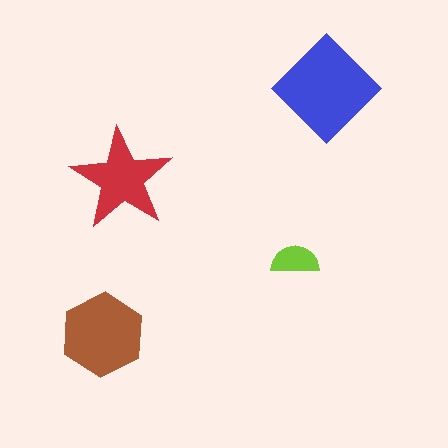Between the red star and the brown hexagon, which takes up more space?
The brown hexagon.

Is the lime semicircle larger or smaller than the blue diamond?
Smaller.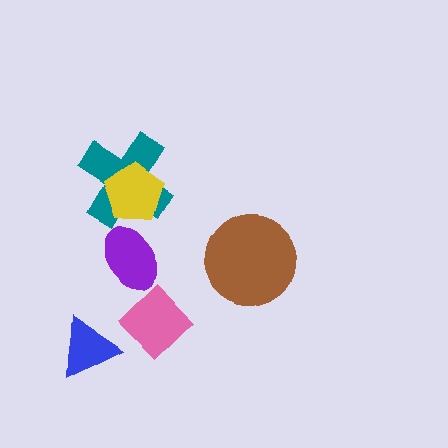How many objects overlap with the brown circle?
0 objects overlap with the brown circle.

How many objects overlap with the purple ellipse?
0 objects overlap with the purple ellipse.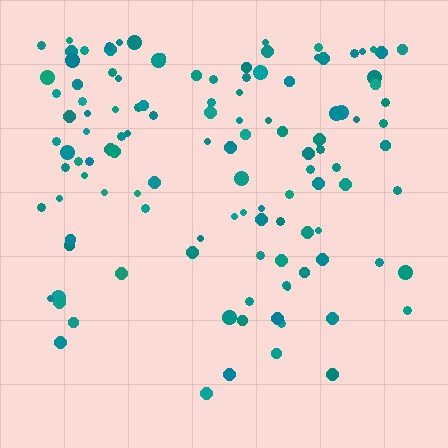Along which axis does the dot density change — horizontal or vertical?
Vertical.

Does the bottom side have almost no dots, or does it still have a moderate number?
Still a moderate number, just noticeably fewer than the top.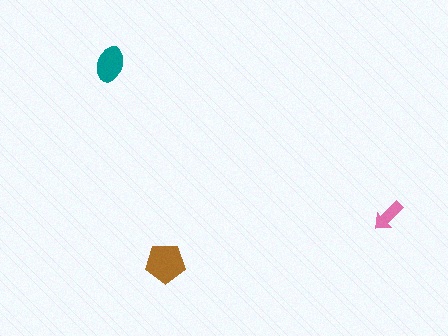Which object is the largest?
The brown pentagon.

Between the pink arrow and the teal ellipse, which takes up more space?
The teal ellipse.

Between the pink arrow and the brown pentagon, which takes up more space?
The brown pentagon.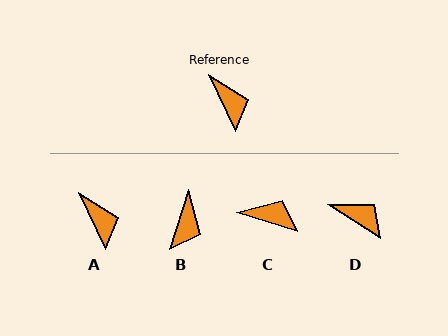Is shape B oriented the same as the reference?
No, it is off by about 43 degrees.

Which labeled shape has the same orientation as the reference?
A.